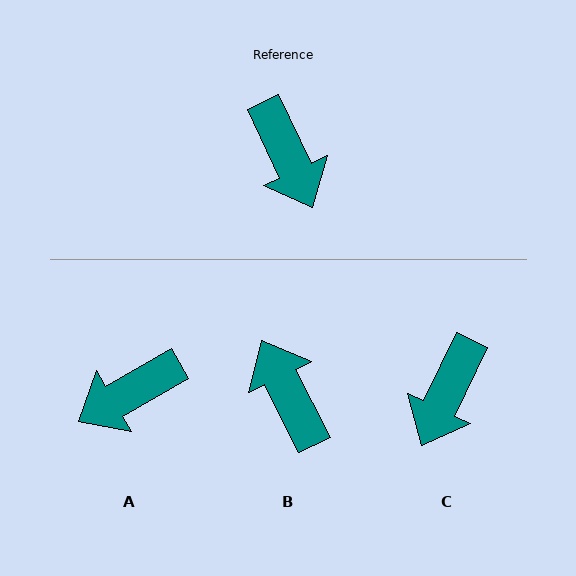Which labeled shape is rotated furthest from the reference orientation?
B, about 178 degrees away.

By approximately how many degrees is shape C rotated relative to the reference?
Approximately 51 degrees clockwise.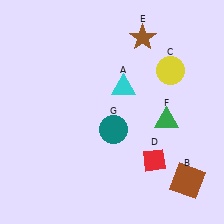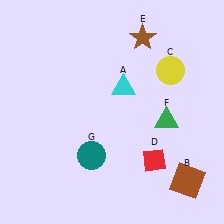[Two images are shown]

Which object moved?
The teal circle (G) moved down.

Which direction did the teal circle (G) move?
The teal circle (G) moved down.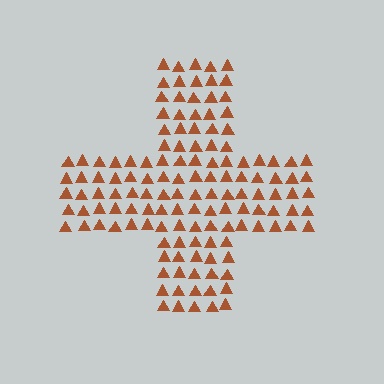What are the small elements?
The small elements are triangles.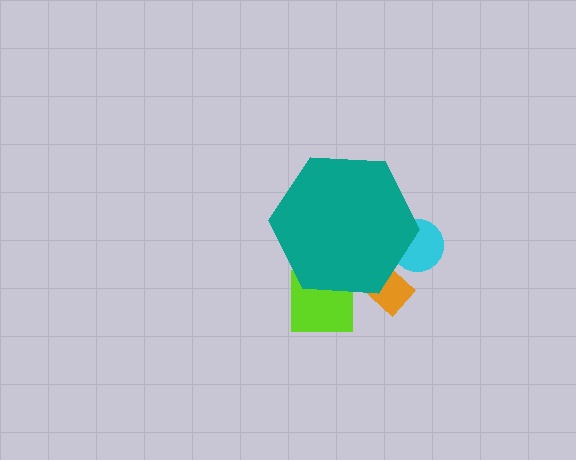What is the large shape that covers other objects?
A teal hexagon.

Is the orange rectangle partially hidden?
Yes, the orange rectangle is partially hidden behind the teal hexagon.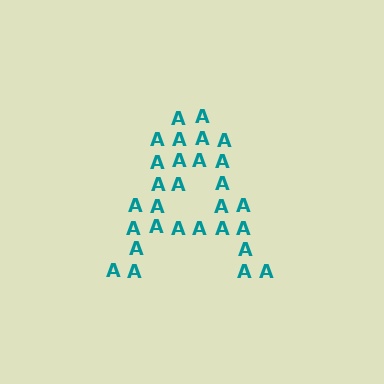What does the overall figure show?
The overall figure shows the letter A.